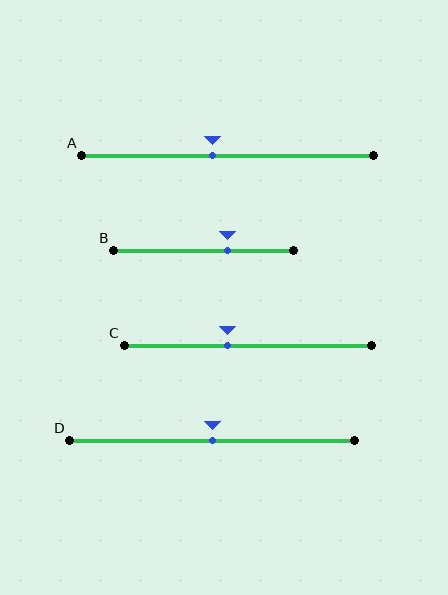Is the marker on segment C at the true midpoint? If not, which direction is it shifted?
No, the marker on segment C is shifted to the left by about 8% of the segment length.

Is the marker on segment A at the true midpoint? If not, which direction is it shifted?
No, the marker on segment A is shifted to the left by about 5% of the segment length.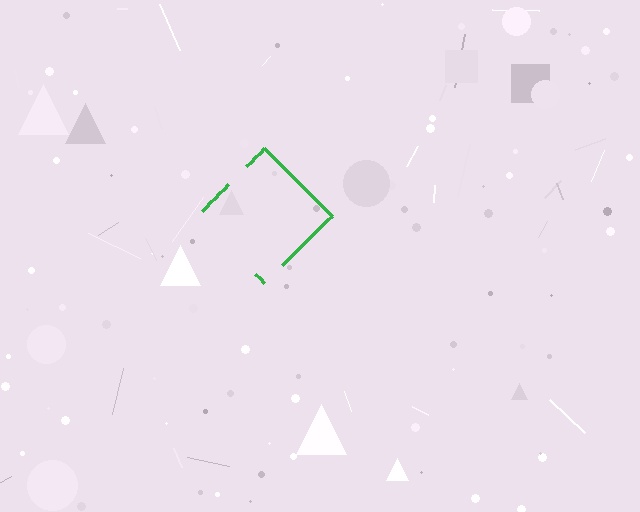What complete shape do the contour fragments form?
The contour fragments form a diamond.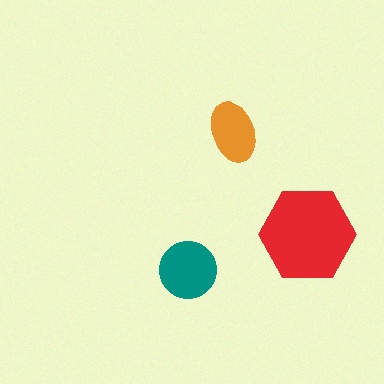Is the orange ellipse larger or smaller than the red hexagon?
Smaller.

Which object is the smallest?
The orange ellipse.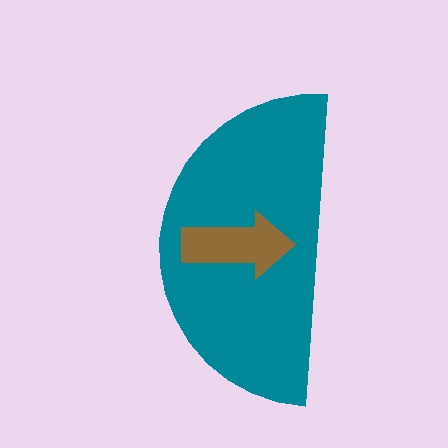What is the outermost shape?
The teal semicircle.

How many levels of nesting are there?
2.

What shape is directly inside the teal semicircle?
The brown arrow.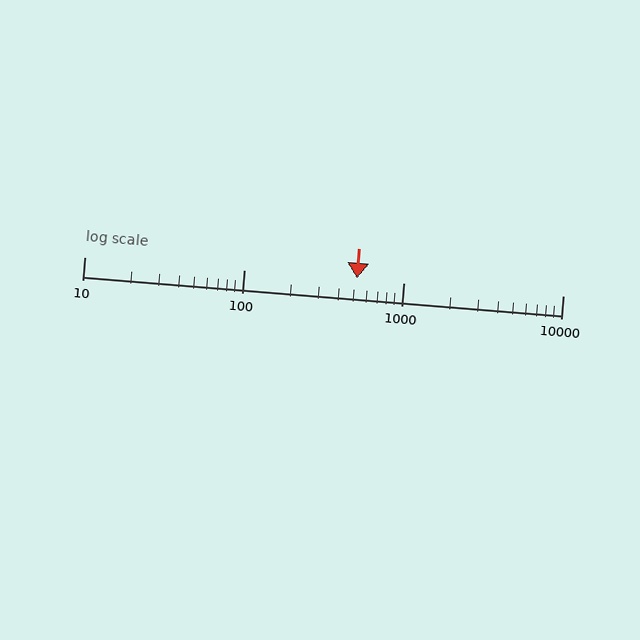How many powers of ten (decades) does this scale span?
The scale spans 3 decades, from 10 to 10000.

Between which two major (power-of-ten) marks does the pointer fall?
The pointer is between 100 and 1000.